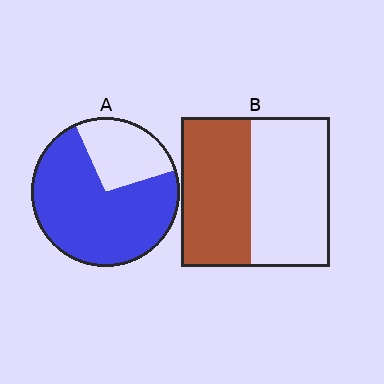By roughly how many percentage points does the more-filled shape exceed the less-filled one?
By roughly 25 percentage points (A over B).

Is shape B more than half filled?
Roughly half.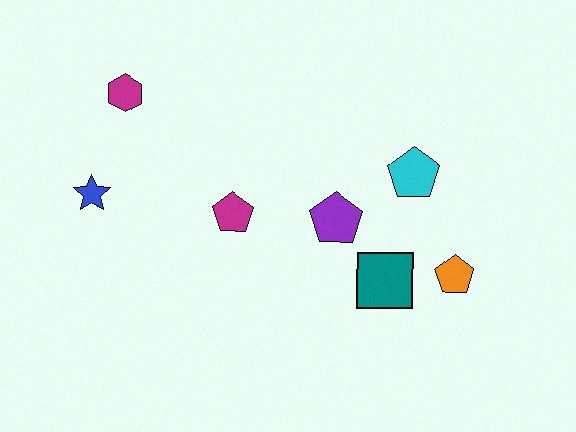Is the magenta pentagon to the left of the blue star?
No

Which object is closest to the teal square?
The orange pentagon is closest to the teal square.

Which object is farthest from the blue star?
The orange pentagon is farthest from the blue star.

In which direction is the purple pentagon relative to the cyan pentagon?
The purple pentagon is to the left of the cyan pentagon.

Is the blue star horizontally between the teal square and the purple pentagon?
No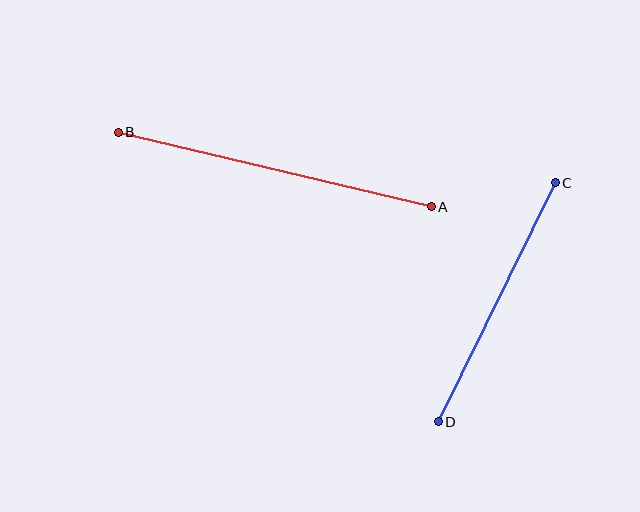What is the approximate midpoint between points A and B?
The midpoint is at approximately (275, 170) pixels.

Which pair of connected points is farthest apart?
Points A and B are farthest apart.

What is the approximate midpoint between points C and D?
The midpoint is at approximately (497, 302) pixels.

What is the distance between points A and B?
The distance is approximately 321 pixels.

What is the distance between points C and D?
The distance is approximately 266 pixels.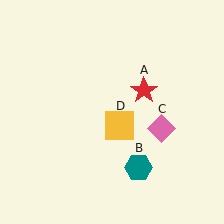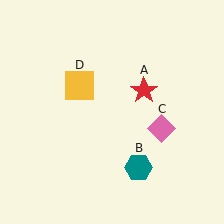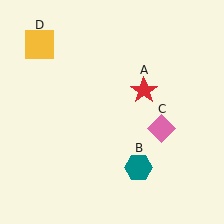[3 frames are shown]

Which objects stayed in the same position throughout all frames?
Red star (object A) and teal hexagon (object B) and pink diamond (object C) remained stationary.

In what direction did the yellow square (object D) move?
The yellow square (object D) moved up and to the left.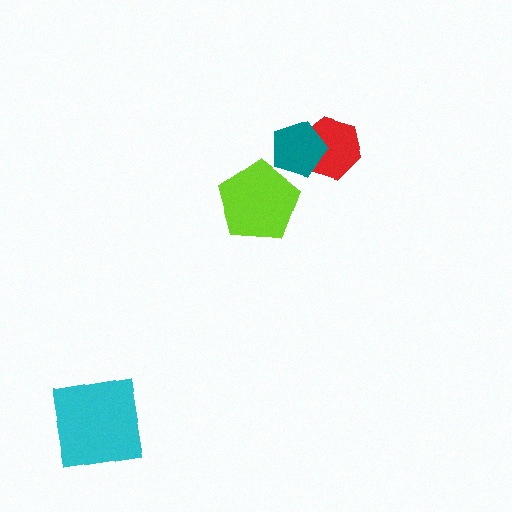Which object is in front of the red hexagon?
The teal pentagon is in front of the red hexagon.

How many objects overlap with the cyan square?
0 objects overlap with the cyan square.